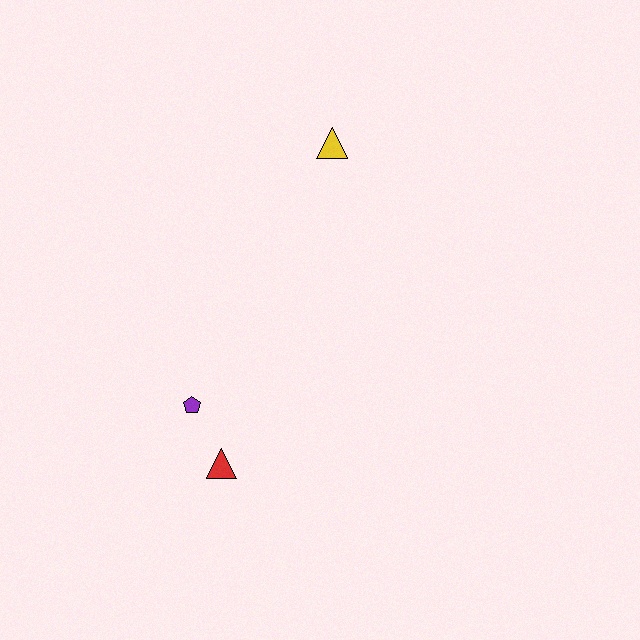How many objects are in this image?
There are 3 objects.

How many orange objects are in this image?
There are no orange objects.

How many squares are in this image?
There are no squares.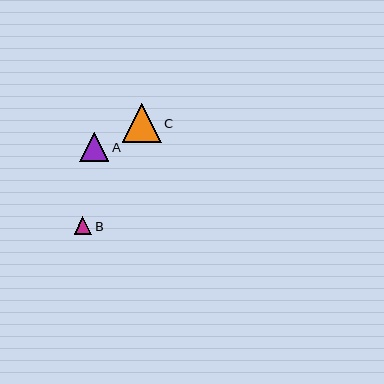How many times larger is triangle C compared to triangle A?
Triangle C is approximately 1.4 times the size of triangle A.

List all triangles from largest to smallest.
From largest to smallest: C, A, B.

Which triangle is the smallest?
Triangle B is the smallest with a size of approximately 18 pixels.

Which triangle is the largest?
Triangle C is the largest with a size of approximately 39 pixels.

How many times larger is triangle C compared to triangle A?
Triangle C is approximately 1.4 times the size of triangle A.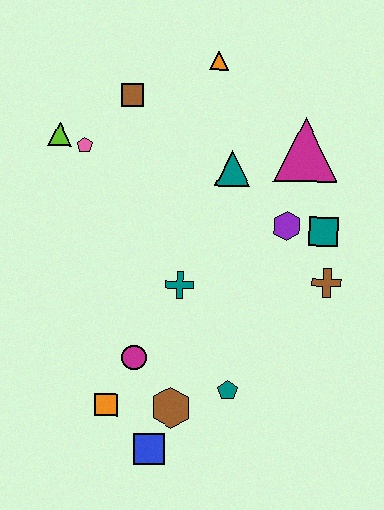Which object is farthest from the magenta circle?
The orange triangle is farthest from the magenta circle.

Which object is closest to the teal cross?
The magenta circle is closest to the teal cross.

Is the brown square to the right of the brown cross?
No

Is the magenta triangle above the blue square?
Yes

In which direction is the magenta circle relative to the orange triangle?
The magenta circle is below the orange triangle.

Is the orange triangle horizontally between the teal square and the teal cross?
Yes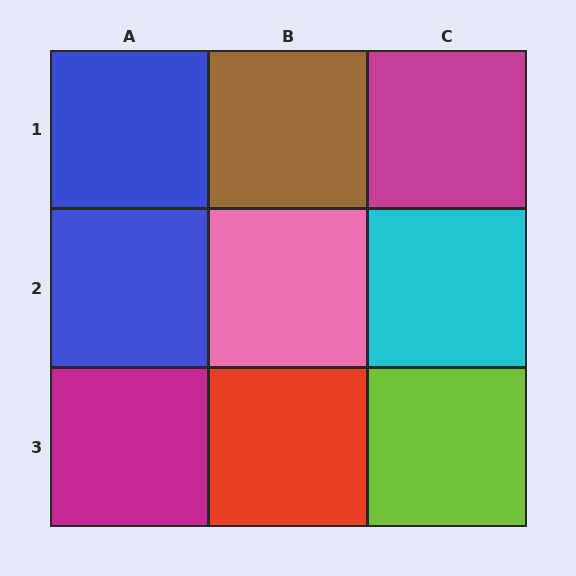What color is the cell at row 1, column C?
Magenta.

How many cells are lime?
1 cell is lime.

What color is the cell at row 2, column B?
Pink.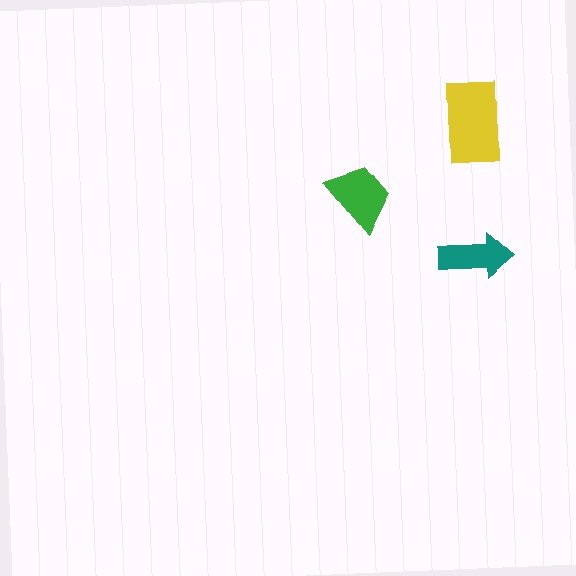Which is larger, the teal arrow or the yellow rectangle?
The yellow rectangle.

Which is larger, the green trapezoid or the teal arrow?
The green trapezoid.